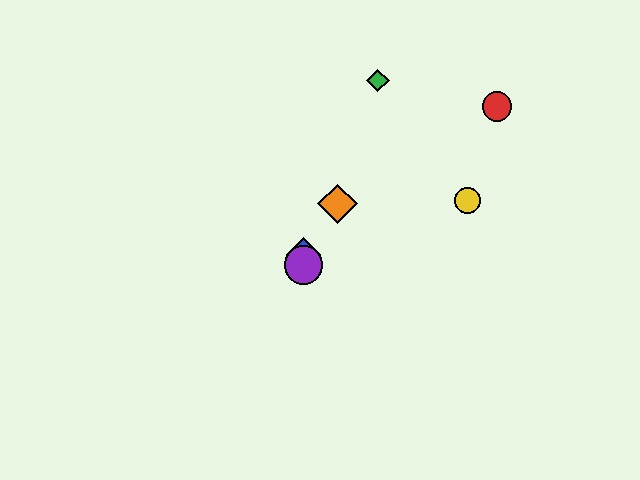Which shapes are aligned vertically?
The blue diamond, the purple circle are aligned vertically.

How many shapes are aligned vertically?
2 shapes (the blue diamond, the purple circle) are aligned vertically.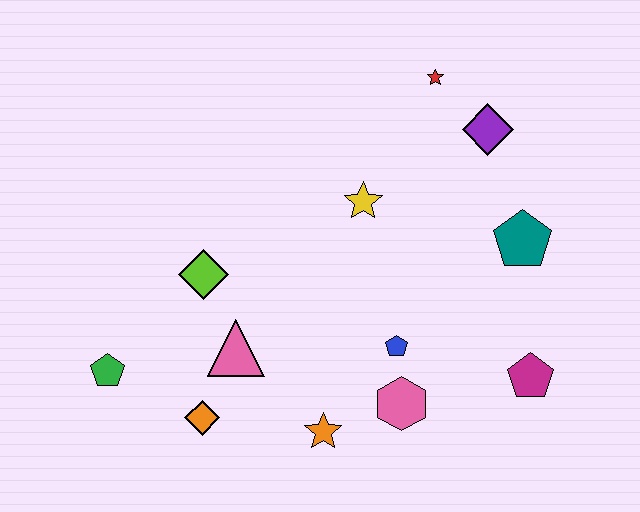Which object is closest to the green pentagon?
The orange diamond is closest to the green pentagon.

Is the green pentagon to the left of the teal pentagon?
Yes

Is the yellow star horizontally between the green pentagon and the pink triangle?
No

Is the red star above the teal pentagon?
Yes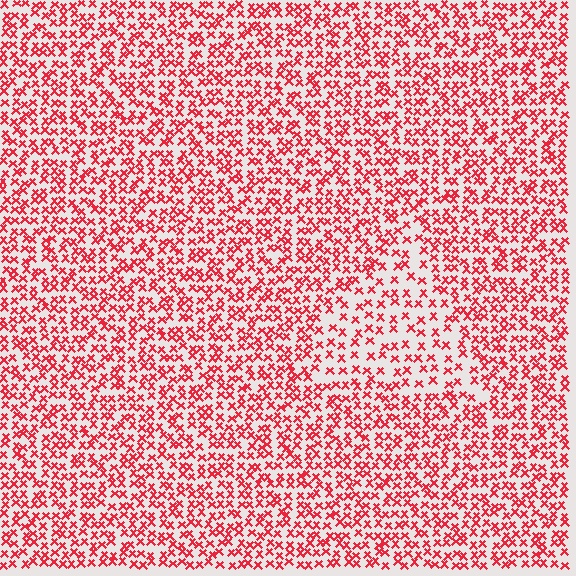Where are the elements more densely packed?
The elements are more densely packed outside the triangle boundary.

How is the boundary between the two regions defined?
The boundary is defined by a change in element density (approximately 1.7x ratio). All elements are the same color, size, and shape.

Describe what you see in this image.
The image contains small red elements arranged at two different densities. A triangle-shaped region is visible where the elements are less densely packed than the surrounding area.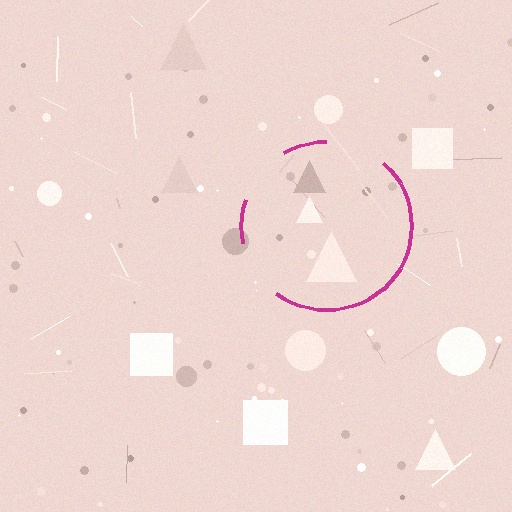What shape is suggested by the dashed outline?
The dashed outline suggests a circle.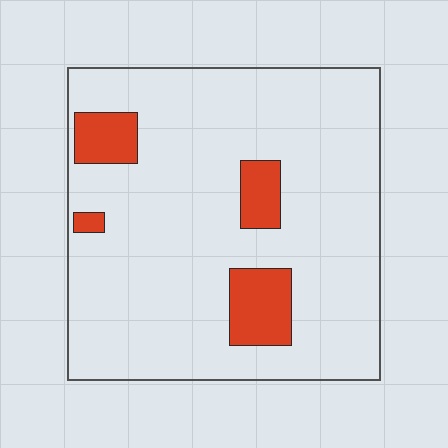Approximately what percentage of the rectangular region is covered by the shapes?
Approximately 10%.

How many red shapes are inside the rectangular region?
4.